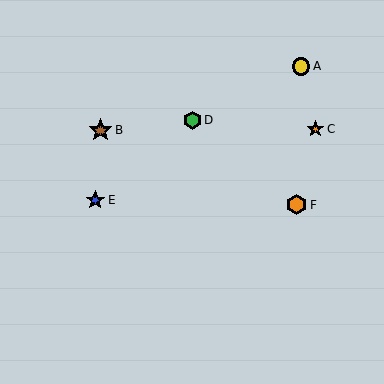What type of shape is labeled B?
Shape B is a brown star.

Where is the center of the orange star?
The center of the orange star is at (315, 129).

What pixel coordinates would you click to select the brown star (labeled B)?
Click at (101, 130) to select the brown star B.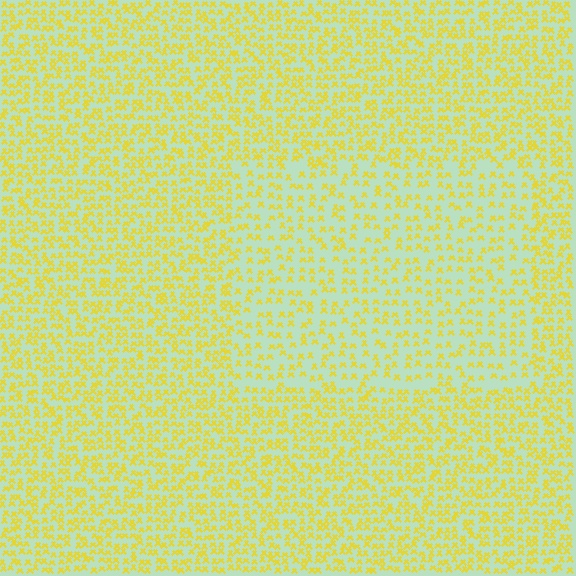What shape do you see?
I see a rectangle.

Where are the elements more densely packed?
The elements are more densely packed outside the rectangle boundary.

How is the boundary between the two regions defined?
The boundary is defined by a change in element density (approximately 1.7x ratio). All elements are the same color, size, and shape.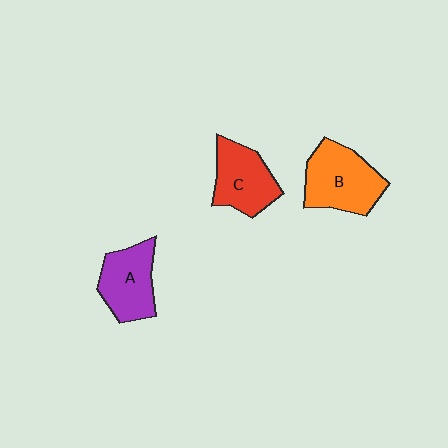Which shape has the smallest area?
Shape A (purple).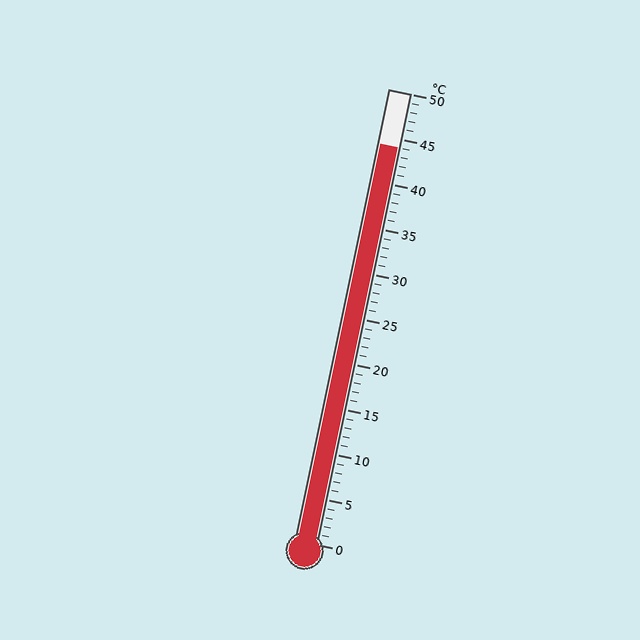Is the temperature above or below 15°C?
The temperature is above 15°C.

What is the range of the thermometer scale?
The thermometer scale ranges from 0°C to 50°C.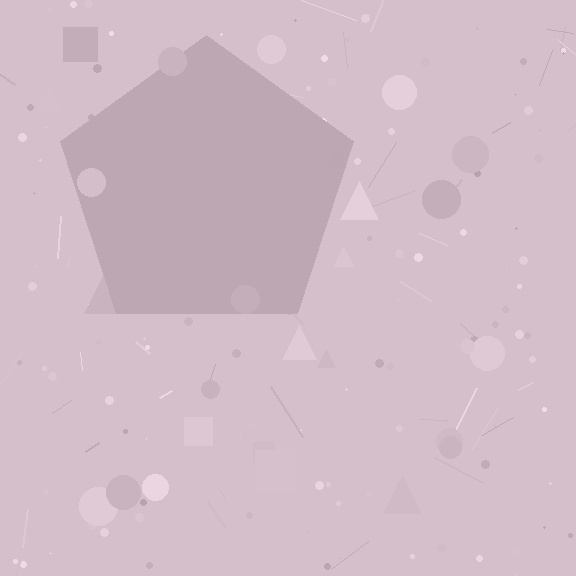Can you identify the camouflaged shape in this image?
The camouflaged shape is a pentagon.